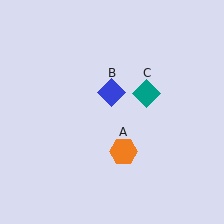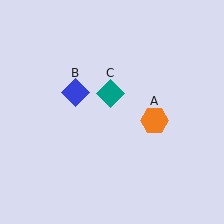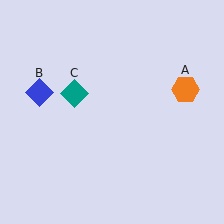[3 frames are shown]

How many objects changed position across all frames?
3 objects changed position: orange hexagon (object A), blue diamond (object B), teal diamond (object C).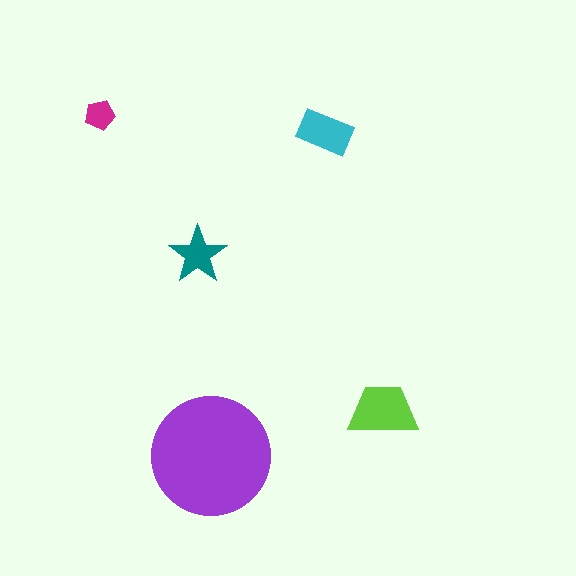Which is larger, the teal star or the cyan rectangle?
The cyan rectangle.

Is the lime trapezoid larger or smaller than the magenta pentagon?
Larger.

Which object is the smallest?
The magenta pentagon.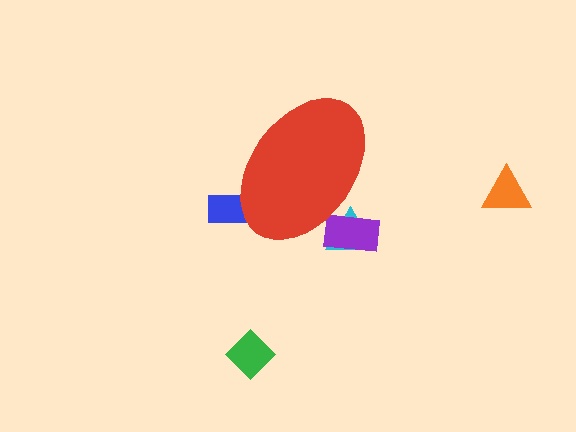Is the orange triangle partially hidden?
No, the orange triangle is fully visible.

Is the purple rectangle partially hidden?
Yes, the purple rectangle is partially hidden behind the red ellipse.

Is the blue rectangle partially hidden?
Yes, the blue rectangle is partially hidden behind the red ellipse.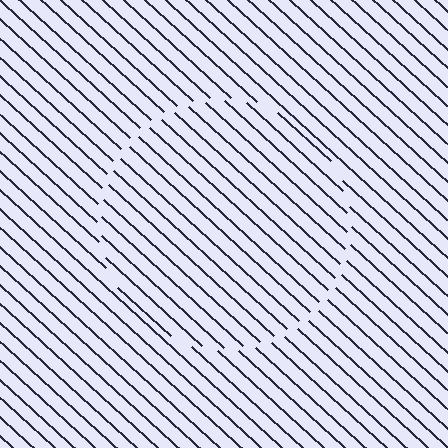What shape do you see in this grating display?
An illusory circle. The interior of the shape contains the same grating, shifted by half a period — the contour is defined by the phase discontinuity where line-ends from the inner and outer gratings abut.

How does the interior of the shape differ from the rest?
The interior of the shape contains the same grating, shifted by half a period — the contour is defined by the phase discontinuity where line-ends from the inner and outer gratings abut.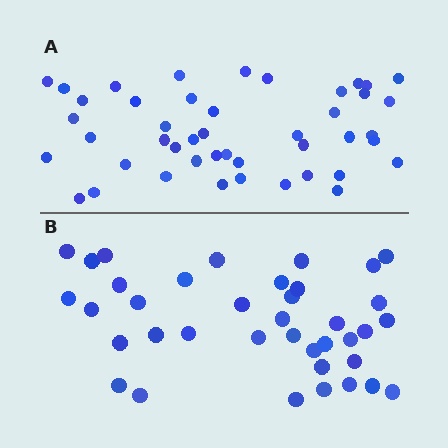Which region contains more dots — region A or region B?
Region A (the top region) has more dots.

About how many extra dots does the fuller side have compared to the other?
Region A has roughly 8 or so more dots than region B.